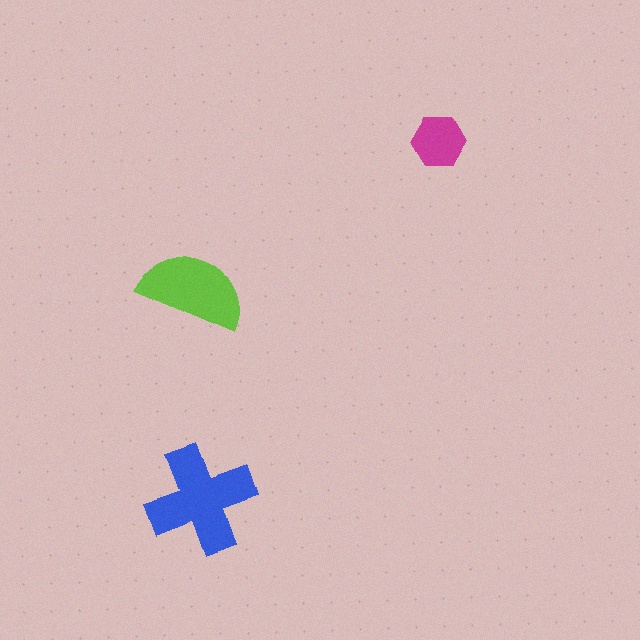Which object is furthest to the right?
The magenta hexagon is rightmost.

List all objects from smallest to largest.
The magenta hexagon, the lime semicircle, the blue cross.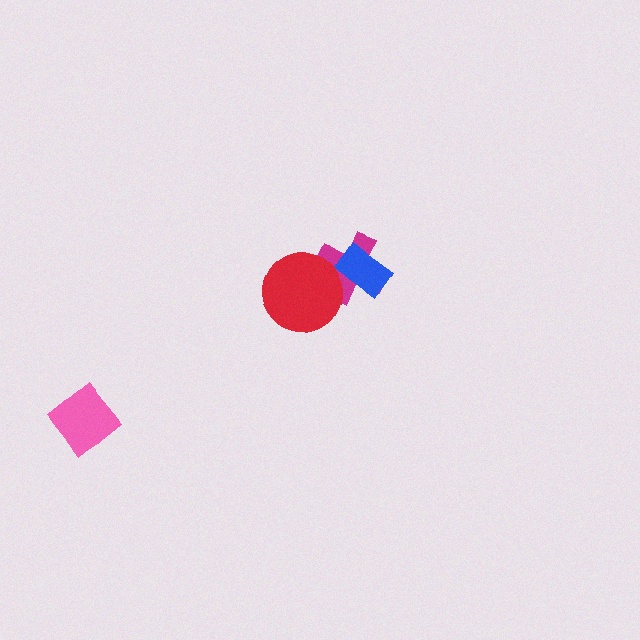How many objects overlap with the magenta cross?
2 objects overlap with the magenta cross.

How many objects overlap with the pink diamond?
0 objects overlap with the pink diamond.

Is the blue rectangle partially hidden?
No, no other shape covers it.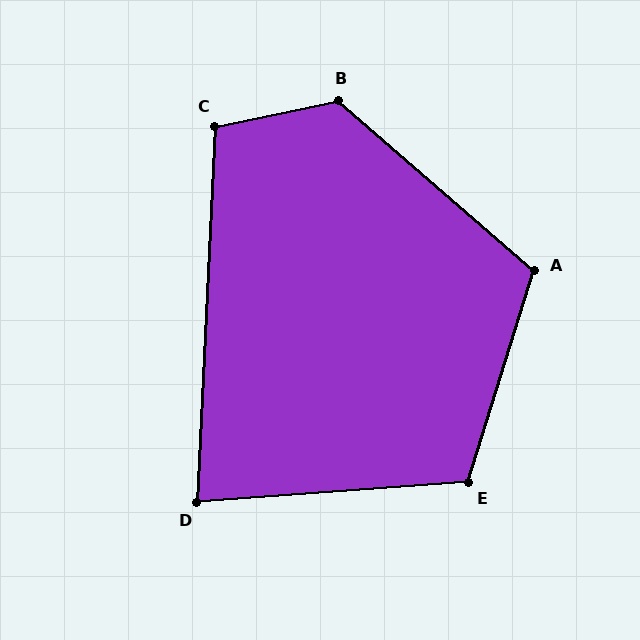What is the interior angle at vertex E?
Approximately 111 degrees (obtuse).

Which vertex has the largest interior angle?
B, at approximately 127 degrees.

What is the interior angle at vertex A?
Approximately 114 degrees (obtuse).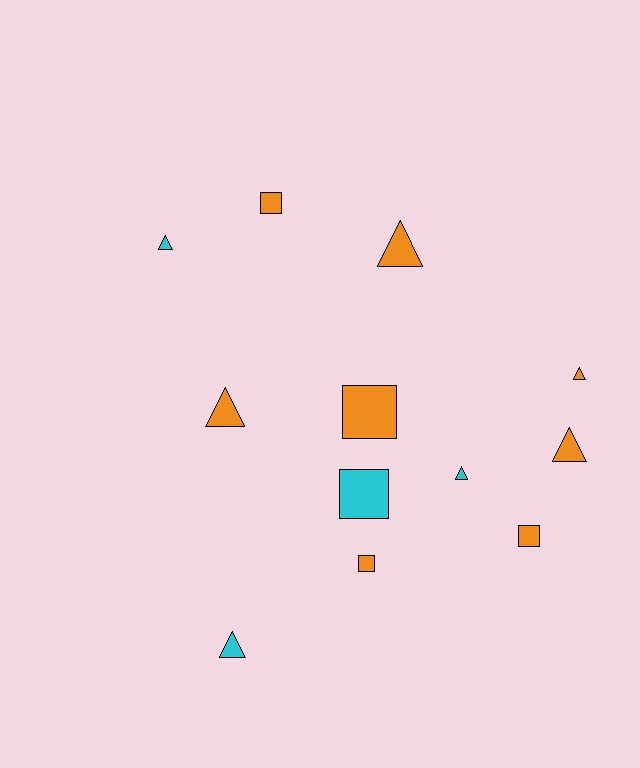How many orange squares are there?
There are 4 orange squares.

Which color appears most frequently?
Orange, with 8 objects.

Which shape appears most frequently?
Triangle, with 7 objects.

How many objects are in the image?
There are 12 objects.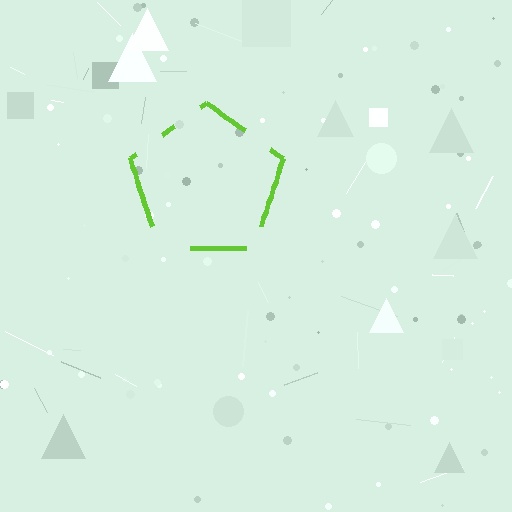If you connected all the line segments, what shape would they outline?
They would outline a pentagon.